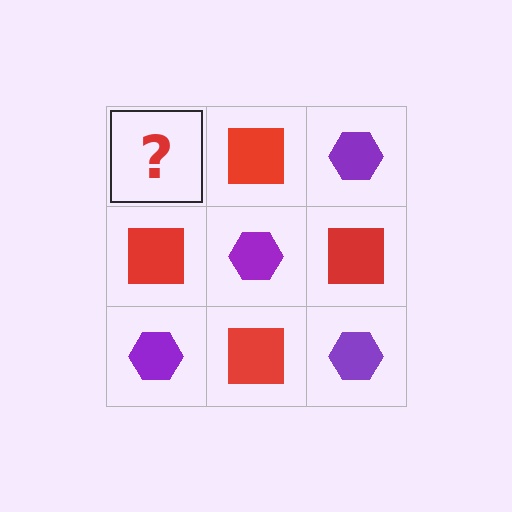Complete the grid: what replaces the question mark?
The question mark should be replaced with a purple hexagon.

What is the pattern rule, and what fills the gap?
The rule is that it alternates purple hexagon and red square in a checkerboard pattern. The gap should be filled with a purple hexagon.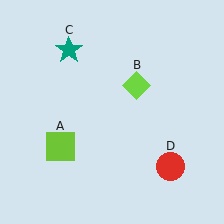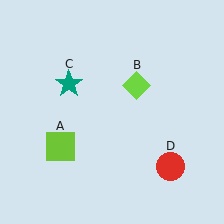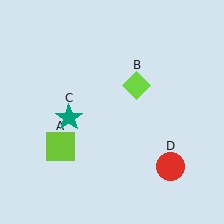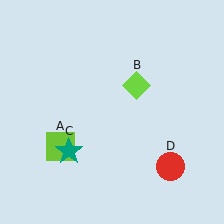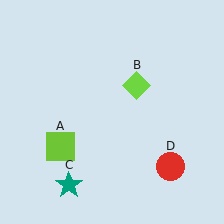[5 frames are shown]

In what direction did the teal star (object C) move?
The teal star (object C) moved down.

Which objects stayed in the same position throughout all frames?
Lime square (object A) and lime diamond (object B) and red circle (object D) remained stationary.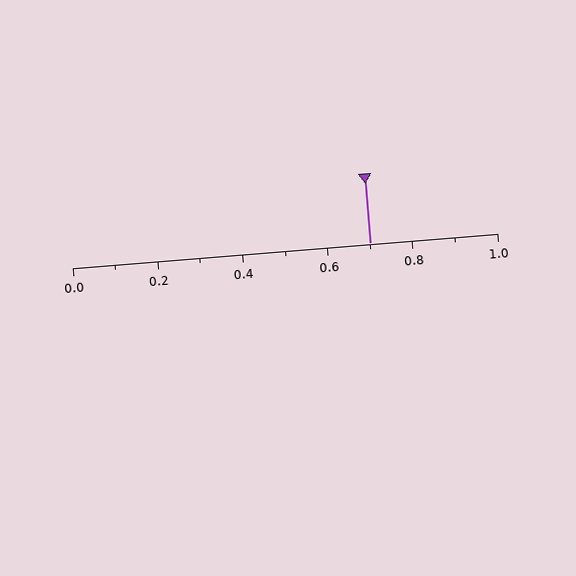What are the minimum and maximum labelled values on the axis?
The axis runs from 0.0 to 1.0.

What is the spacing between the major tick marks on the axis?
The major ticks are spaced 0.2 apart.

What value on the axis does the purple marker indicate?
The marker indicates approximately 0.7.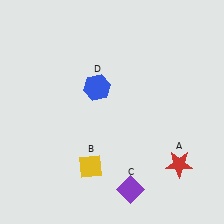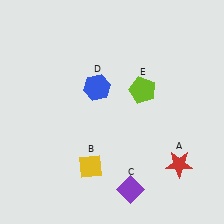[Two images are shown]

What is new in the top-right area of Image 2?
A lime pentagon (E) was added in the top-right area of Image 2.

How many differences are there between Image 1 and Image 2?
There is 1 difference between the two images.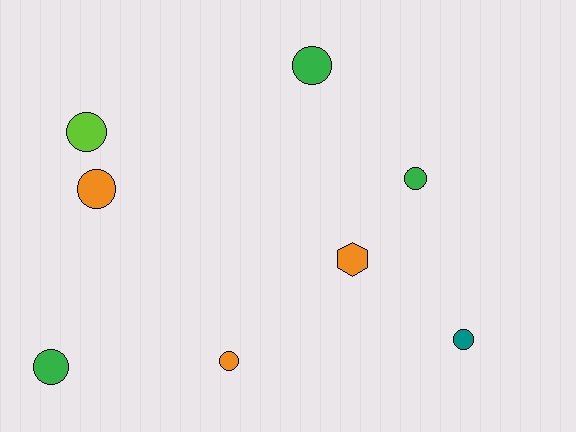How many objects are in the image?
There are 8 objects.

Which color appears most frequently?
Orange, with 3 objects.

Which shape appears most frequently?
Circle, with 7 objects.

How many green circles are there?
There are 3 green circles.